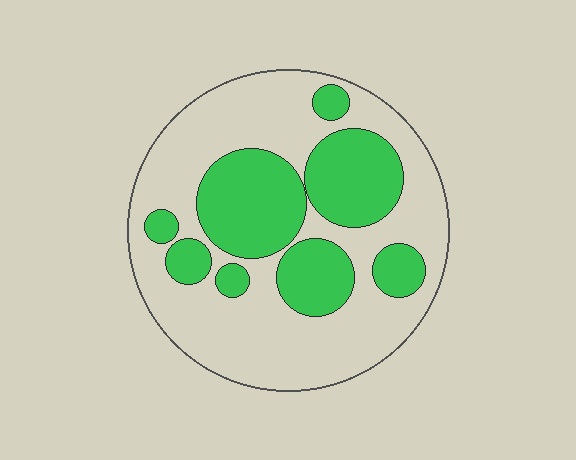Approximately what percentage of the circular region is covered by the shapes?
Approximately 35%.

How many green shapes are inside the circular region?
8.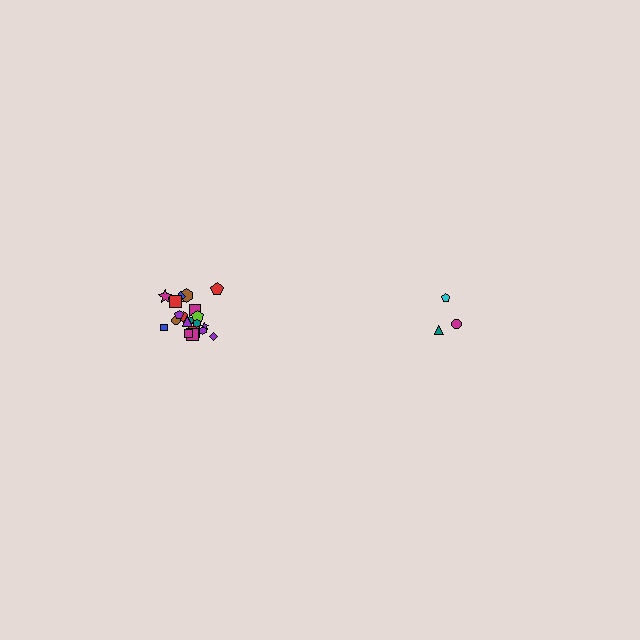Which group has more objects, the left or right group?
The left group.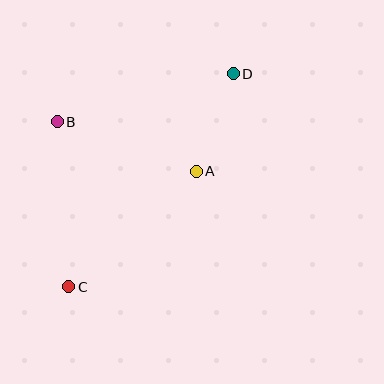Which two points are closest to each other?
Points A and D are closest to each other.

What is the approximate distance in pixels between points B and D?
The distance between B and D is approximately 182 pixels.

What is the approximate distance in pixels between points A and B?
The distance between A and B is approximately 148 pixels.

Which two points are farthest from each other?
Points C and D are farthest from each other.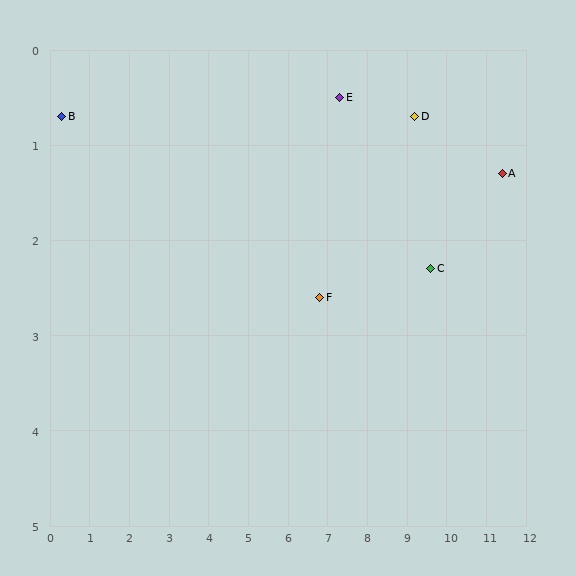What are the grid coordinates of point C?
Point C is at approximately (9.6, 2.3).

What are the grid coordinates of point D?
Point D is at approximately (9.2, 0.7).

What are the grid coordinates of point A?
Point A is at approximately (11.4, 1.3).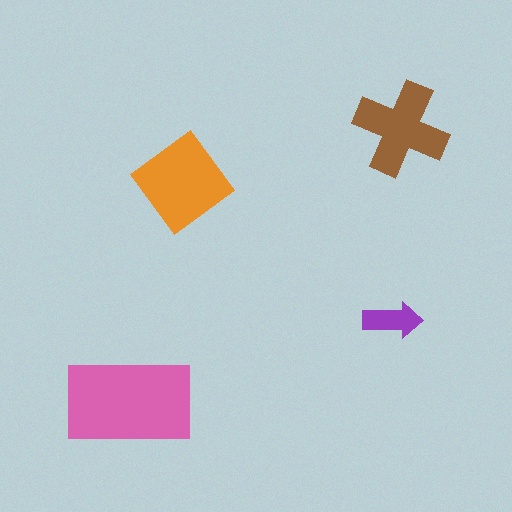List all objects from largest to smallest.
The pink rectangle, the orange diamond, the brown cross, the purple arrow.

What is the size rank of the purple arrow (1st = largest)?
4th.